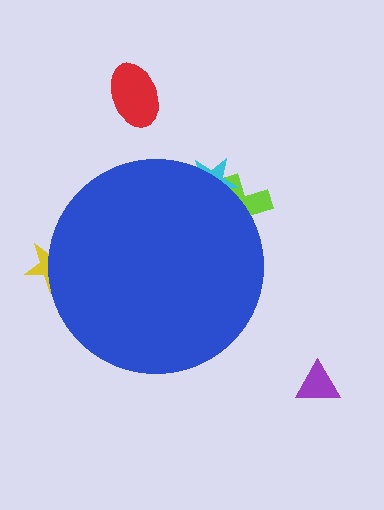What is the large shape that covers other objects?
A blue circle.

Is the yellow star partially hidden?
Yes, the yellow star is partially hidden behind the blue circle.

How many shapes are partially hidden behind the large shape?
3 shapes are partially hidden.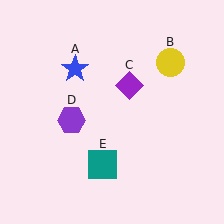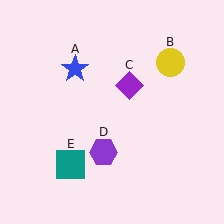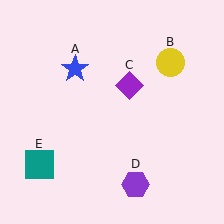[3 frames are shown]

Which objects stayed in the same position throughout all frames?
Blue star (object A) and yellow circle (object B) and purple diamond (object C) remained stationary.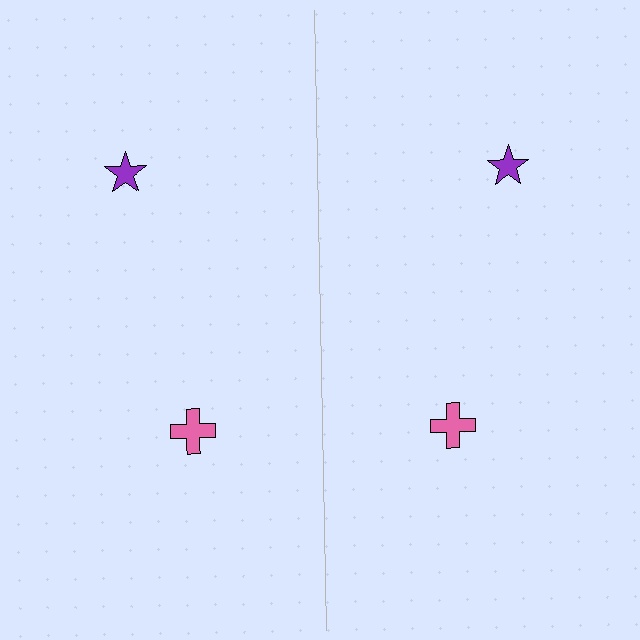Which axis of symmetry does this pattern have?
The pattern has a vertical axis of symmetry running through the center of the image.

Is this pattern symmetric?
Yes, this pattern has bilateral (reflection) symmetry.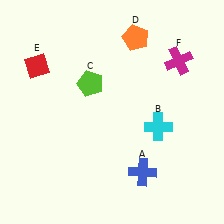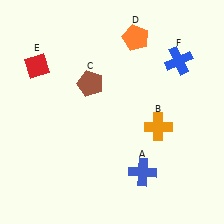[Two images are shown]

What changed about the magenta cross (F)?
In Image 1, F is magenta. In Image 2, it changed to blue.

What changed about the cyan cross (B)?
In Image 1, B is cyan. In Image 2, it changed to orange.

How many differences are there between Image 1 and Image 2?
There are 3 differences between the two images.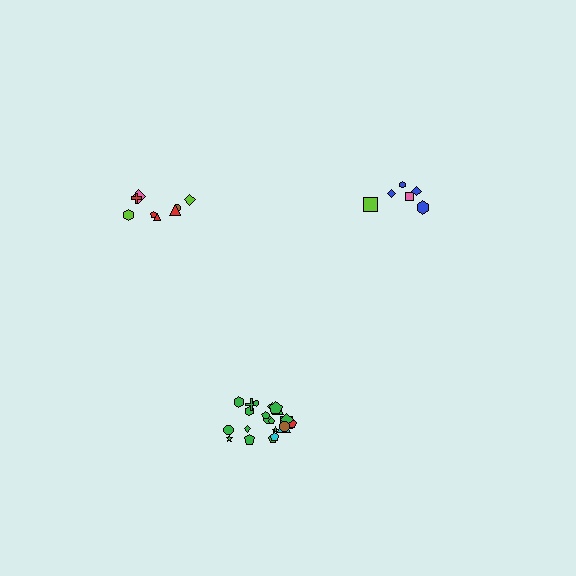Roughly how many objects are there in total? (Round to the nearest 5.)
Roughly 35 objects in total.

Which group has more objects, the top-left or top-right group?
The top-left group.